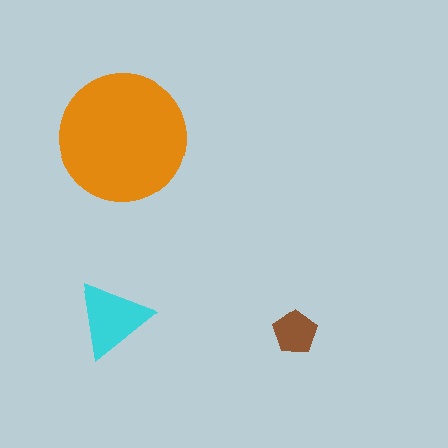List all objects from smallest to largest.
The brown pentagon, the cyan triangle, the orange circle.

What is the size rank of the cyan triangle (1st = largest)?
2nd.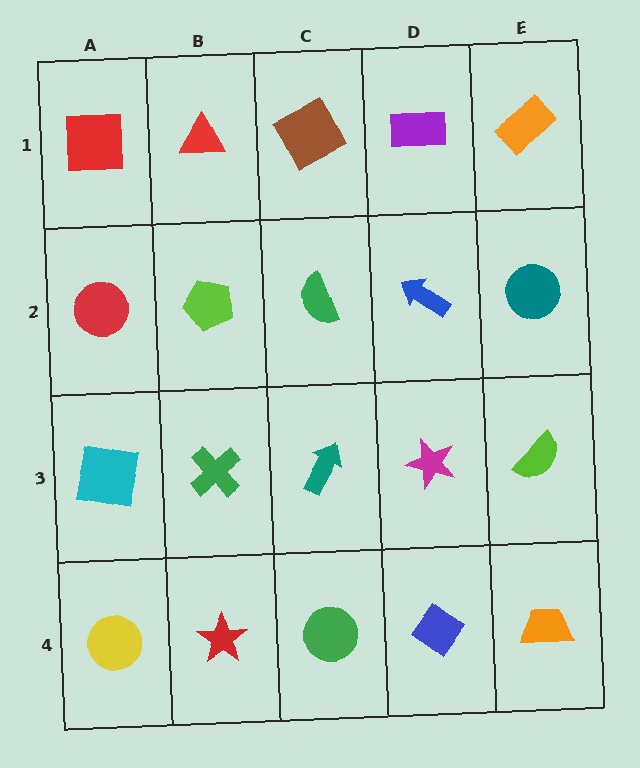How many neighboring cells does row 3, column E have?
3.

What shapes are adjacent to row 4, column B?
A green cross (row 3, column B), a yellow circle (row 4, column A), a green circle (row 4, column C).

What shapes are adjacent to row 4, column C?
A teal arrow (row 3, column C), a red star (row 4, column B), a blue diamond (row 4, column D).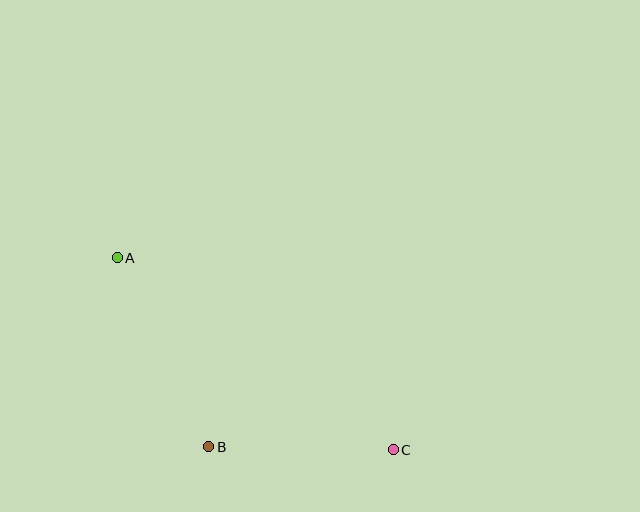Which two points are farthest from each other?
Points A and C are farthest from each other.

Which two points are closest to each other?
Points B and C are closest to each other.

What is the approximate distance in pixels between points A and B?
The distance between A and B is approximately 210 pixels.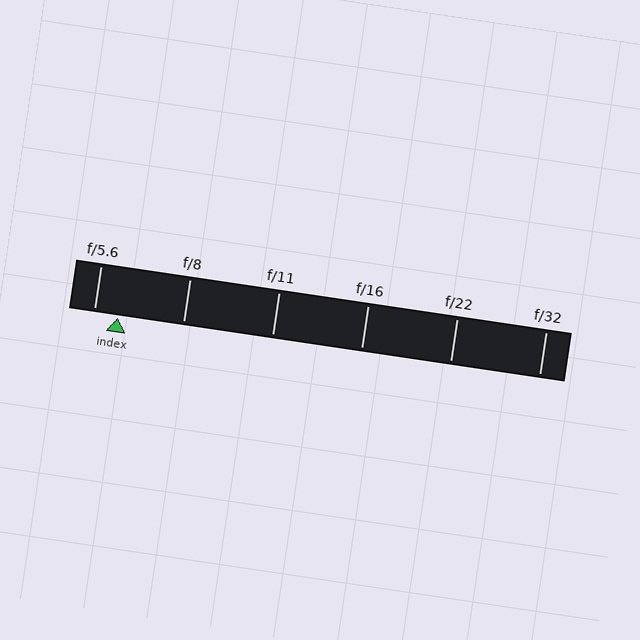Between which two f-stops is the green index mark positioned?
The index mark is between f/5.6 and f/8.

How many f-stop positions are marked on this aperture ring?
There are 6 f-stop positions marked.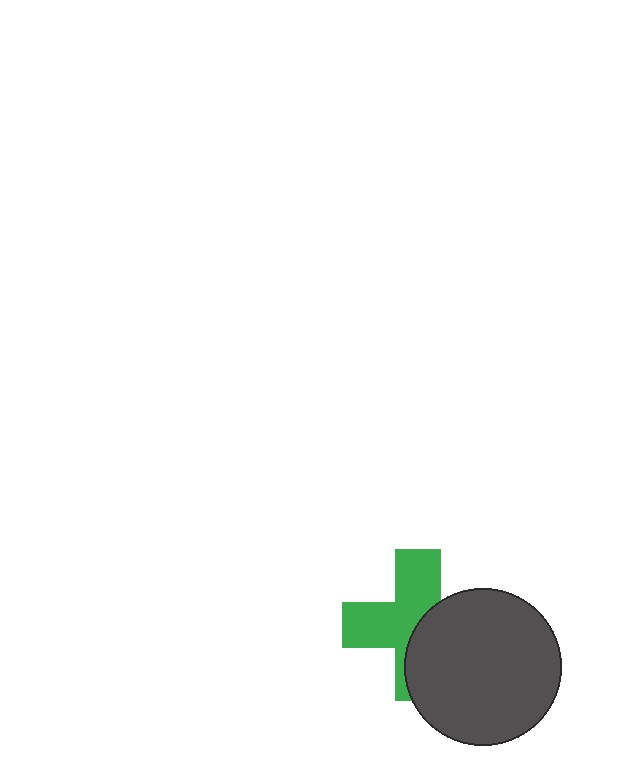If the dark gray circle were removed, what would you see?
You would see the complete green cross.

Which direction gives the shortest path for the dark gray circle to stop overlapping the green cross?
Moving right gives the shortest separation.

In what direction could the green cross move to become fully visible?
The green cross could move left. That would shift it out from behind the dark gray circle entirely.